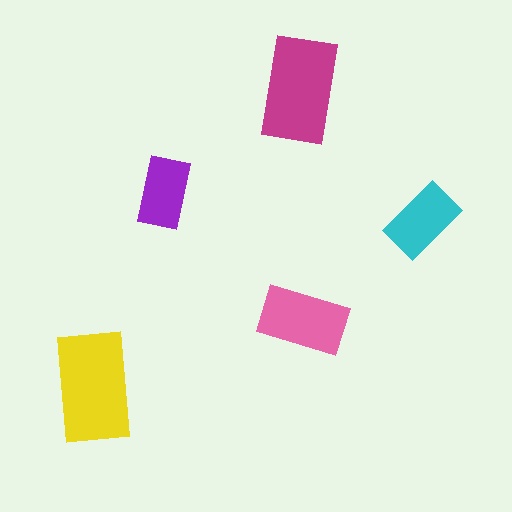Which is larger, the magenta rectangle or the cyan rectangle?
The magenta one.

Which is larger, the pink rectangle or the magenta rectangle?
The magenta one.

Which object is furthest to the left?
The yellow rectangle is leftmost.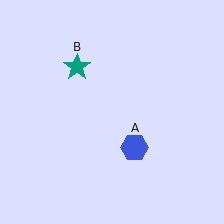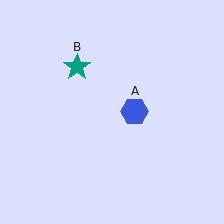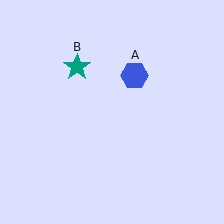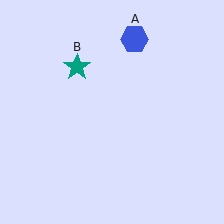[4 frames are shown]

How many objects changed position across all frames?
1 object changed position: blue hexagon (object A).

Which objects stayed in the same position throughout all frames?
Teal star (object B) remained stationary.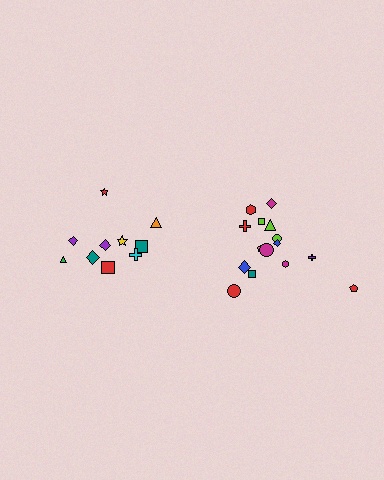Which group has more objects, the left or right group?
The right group.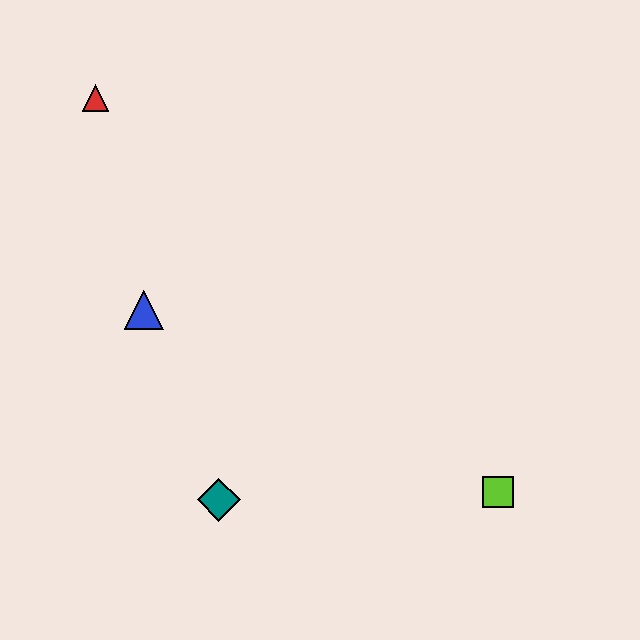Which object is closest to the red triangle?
The blue triangle is closest to the red triangle.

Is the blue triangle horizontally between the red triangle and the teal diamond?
Yes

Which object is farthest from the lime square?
The red triangle is farthest from the lime square.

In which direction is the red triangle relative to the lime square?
The red triangle is to the left of the lime square.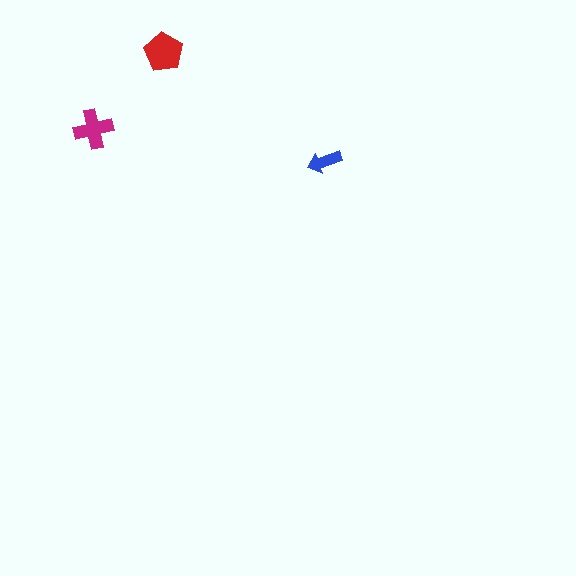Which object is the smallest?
The blue arrow.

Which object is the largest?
The red pentagon.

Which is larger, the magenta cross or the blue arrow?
The magenta cross.